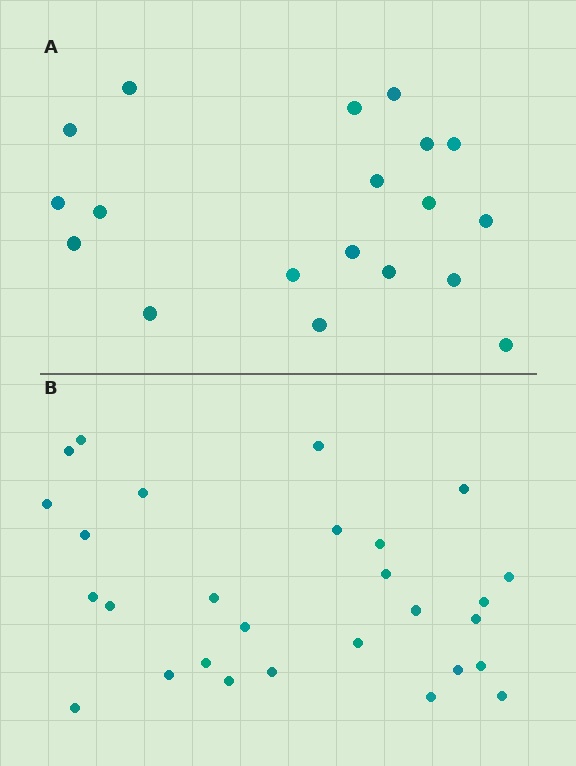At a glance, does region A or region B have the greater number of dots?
Region B (the bottom region) has more dots.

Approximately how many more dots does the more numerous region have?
Region B has roughly 8 or so more dots than region A.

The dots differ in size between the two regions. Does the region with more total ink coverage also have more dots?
No. Region A has more total ink coverage because its dots are larger, but region B actually contains more individual dots. Total area can be misleading — the number of items is what matters here.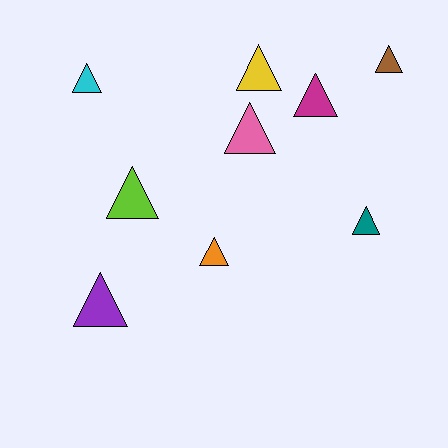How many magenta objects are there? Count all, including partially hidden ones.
There is 1 magenta object.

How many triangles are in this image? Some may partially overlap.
There are 9 triangles.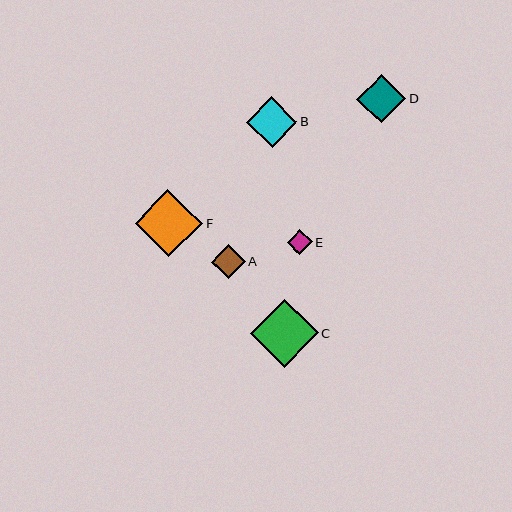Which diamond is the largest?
Diamond C is the largest with a size of approximately 68 pixels.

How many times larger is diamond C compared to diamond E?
Diamond C is approximately 2.7 times the size of diamond E.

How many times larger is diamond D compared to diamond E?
Diamond D is approximately 2.0 times the size of diamond E.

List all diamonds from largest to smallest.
From largest to smallest: C, F, B, D, A, E.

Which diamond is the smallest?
Diamond E is the smallest with a size of approximately 25 pixels.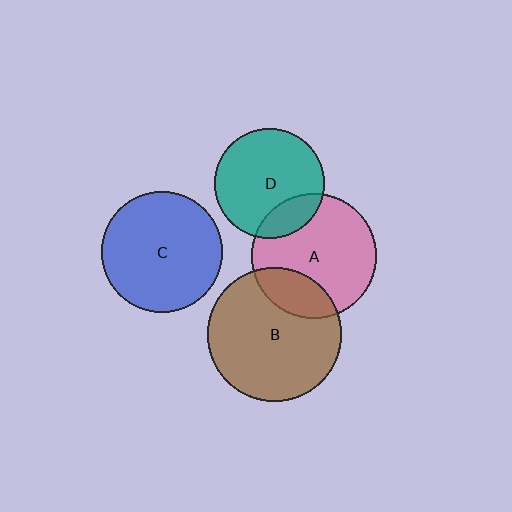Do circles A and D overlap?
Yes.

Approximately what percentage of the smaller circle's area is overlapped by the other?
Approximately 20%.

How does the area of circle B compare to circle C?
Approximately 1.2 times.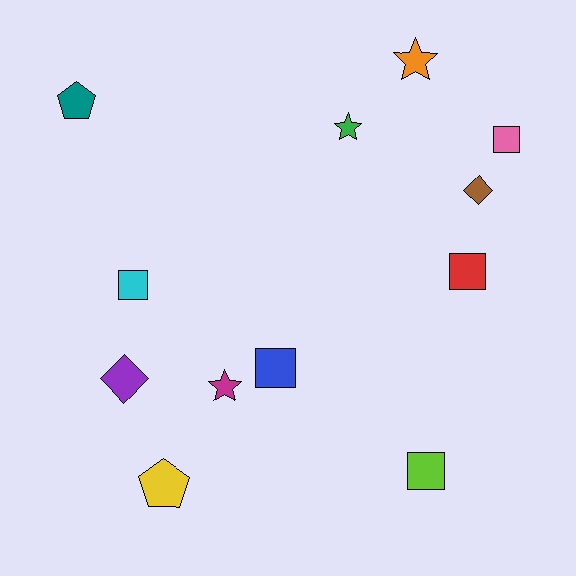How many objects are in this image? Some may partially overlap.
There are 12 objects.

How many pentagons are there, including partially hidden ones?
There are 2 pentagons.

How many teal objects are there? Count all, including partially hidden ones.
There is 1 teal object.